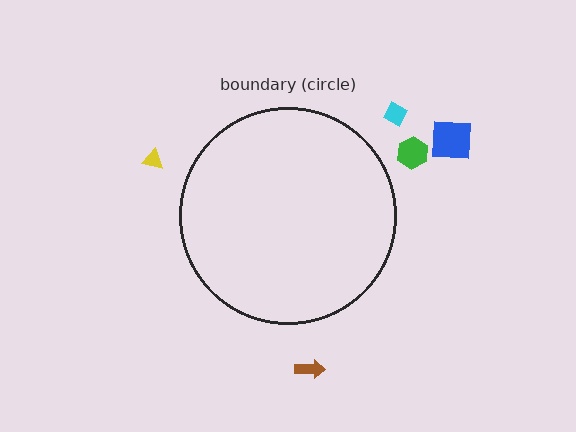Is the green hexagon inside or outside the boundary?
Outside.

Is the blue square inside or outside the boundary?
Outside.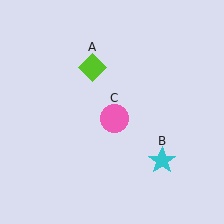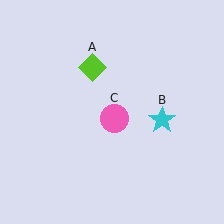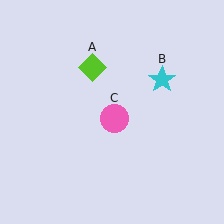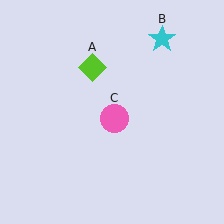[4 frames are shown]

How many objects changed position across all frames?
1 object changed position: cyan star (object B).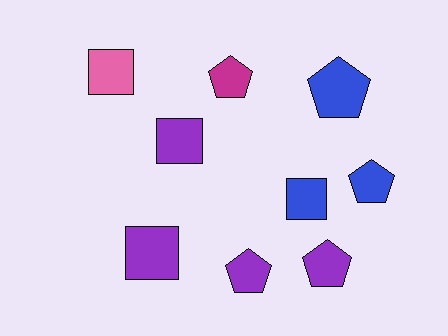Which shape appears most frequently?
Pentagon, with 5 objects.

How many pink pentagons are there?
There are no pink pentagons.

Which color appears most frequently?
Purple, with 4 objects.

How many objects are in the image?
There are 9 objects.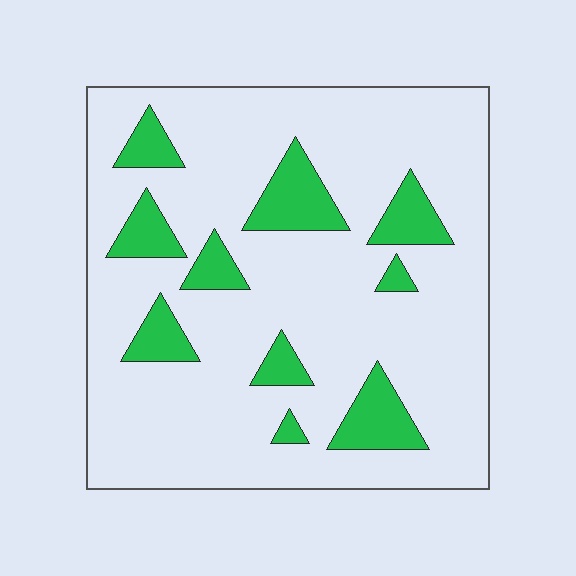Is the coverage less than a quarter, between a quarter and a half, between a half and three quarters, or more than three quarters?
Less than a quarter.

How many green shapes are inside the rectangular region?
10.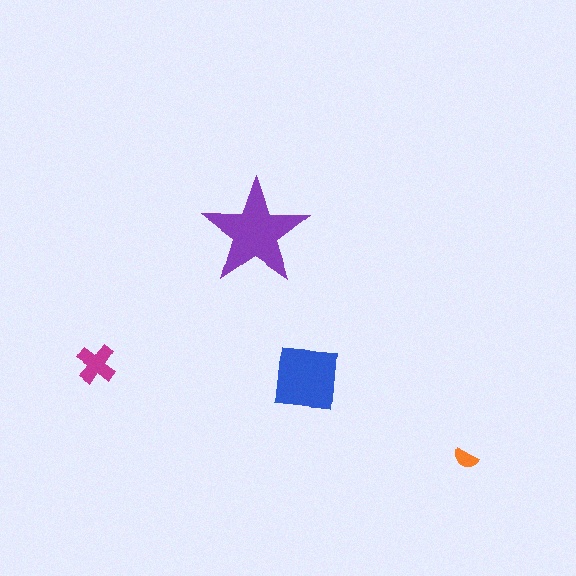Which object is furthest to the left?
The magenta cross is leftmost.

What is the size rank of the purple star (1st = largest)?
1st.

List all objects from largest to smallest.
The purple star, the blue square, the magenta cross, the orange semicircle.